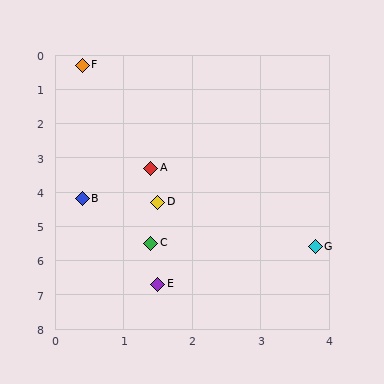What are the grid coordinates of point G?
Point G is at approximately (3.8, 5.6).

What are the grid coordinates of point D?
Point D is at approximately (1.5, 4.3).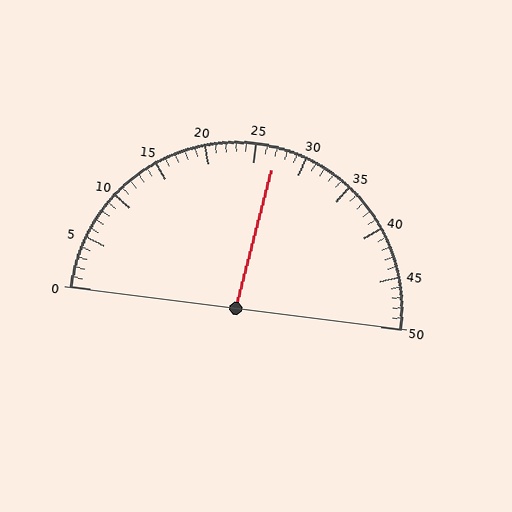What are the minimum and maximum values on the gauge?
The gauge ranges from 0 to 50.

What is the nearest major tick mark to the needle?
The nearest major tick mark is 25.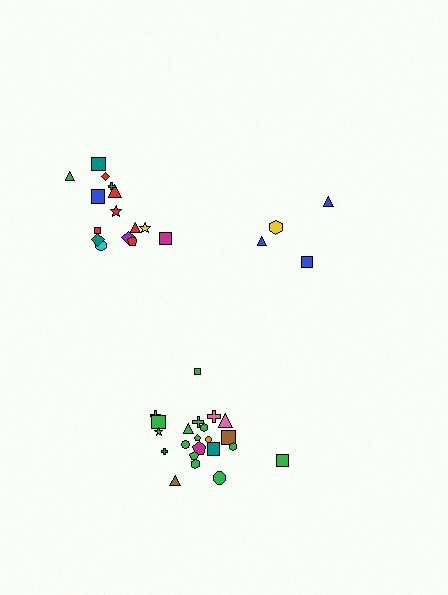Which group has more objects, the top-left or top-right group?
The top-left group.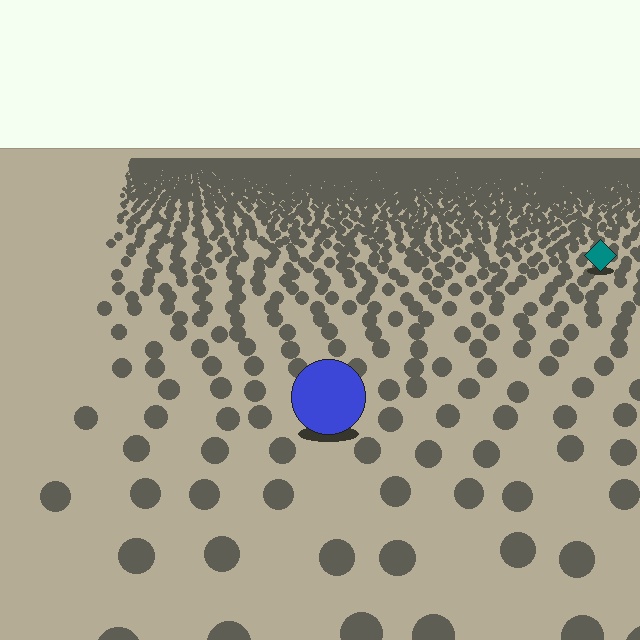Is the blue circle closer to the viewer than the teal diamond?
Yes. The blue circle is closer — you can tell from the texture gradient: the ground texture is coarser near it.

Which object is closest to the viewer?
The blue circle is closest. The texture marks near it are larger and more spread out.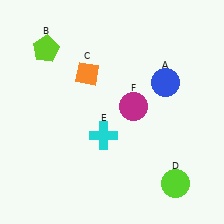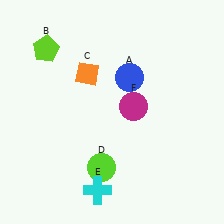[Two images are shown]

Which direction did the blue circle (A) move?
The blue circle (A) moved left.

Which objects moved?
The objects that moved are: the blue circle (A), the lime circle (D), the cyan cross (E).